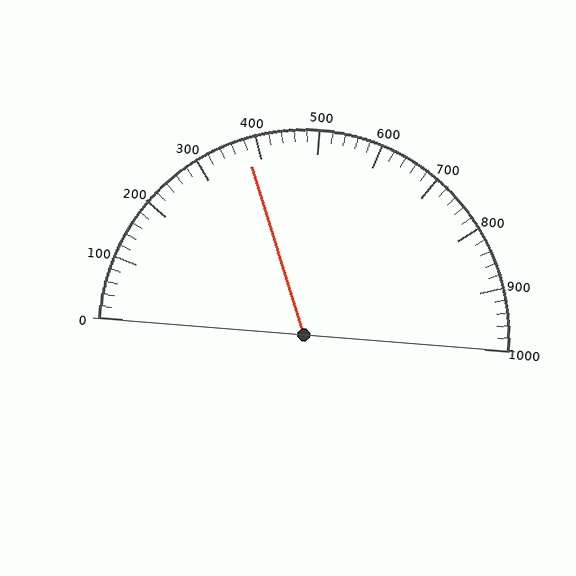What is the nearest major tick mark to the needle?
The nearest major tick mark is 400.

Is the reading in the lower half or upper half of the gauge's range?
The reading is in the lower half of the range (0 to 1000).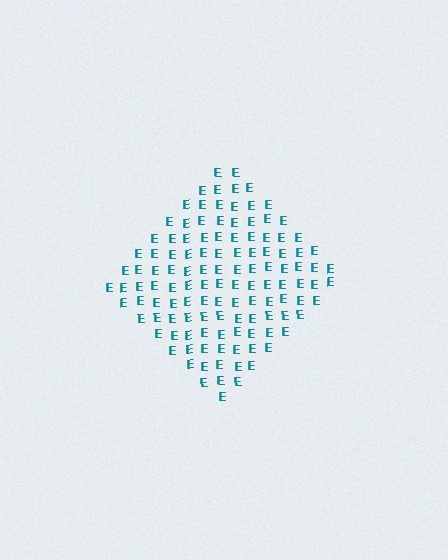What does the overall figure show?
The overall figure shows a diamond.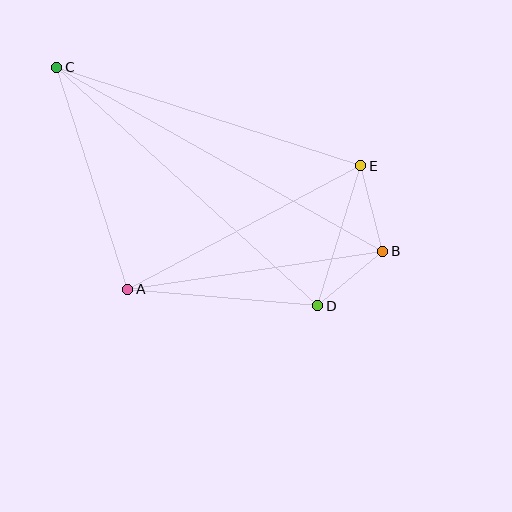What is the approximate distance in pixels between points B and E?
The distance between B and E is approximately 88 pixels.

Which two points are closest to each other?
Points B and D are closest to each other.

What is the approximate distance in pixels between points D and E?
The distance between D and E is approximately 146 pixels.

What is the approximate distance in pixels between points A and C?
The distance between A and C is approximately 233 pixels.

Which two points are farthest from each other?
Points B and C are farthest from each other.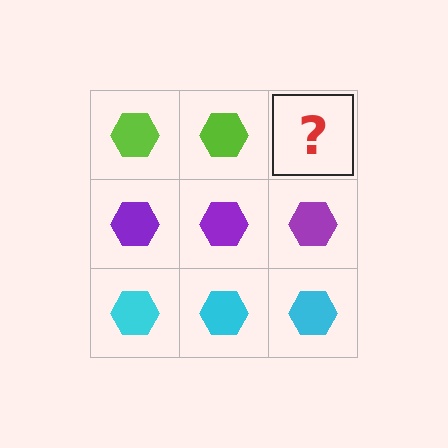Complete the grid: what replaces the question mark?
The question mark should be replaced with a lime hexagon.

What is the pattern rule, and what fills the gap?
The rule is that each row has a consistent color. The gap should be filled with a lime hexagon.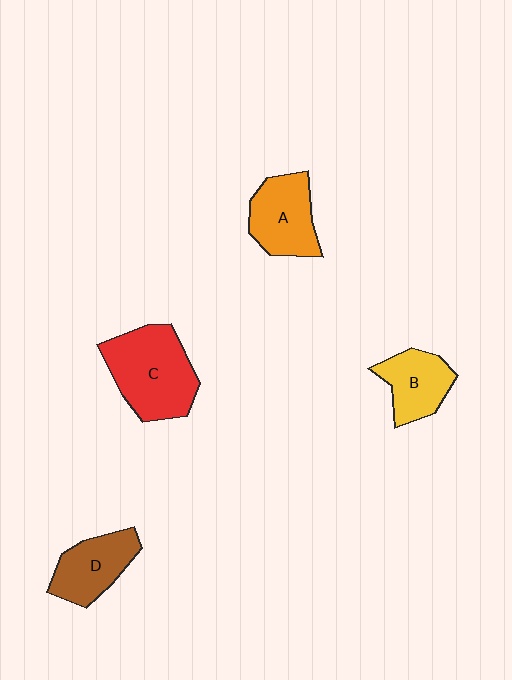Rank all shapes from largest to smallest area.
From largest to smallest: C (red), A (orange), D (brown), B (yellow).